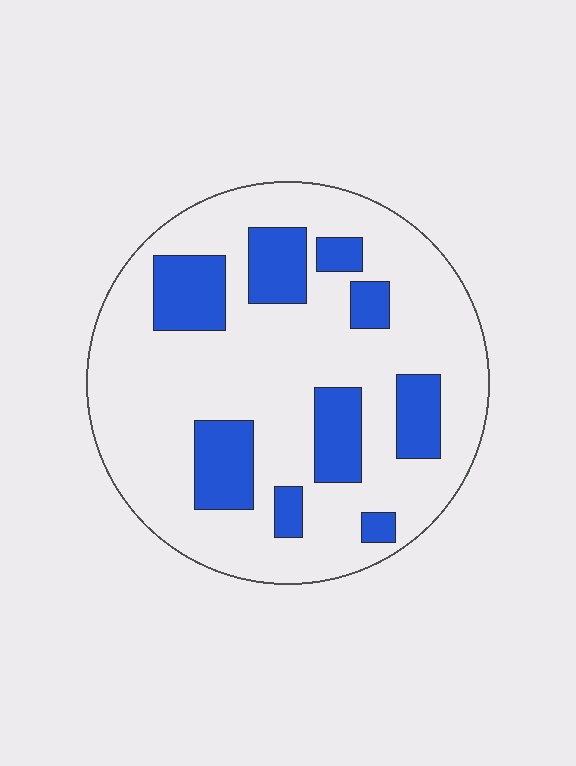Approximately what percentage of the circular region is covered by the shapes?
Approximately 25%.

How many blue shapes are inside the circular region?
9.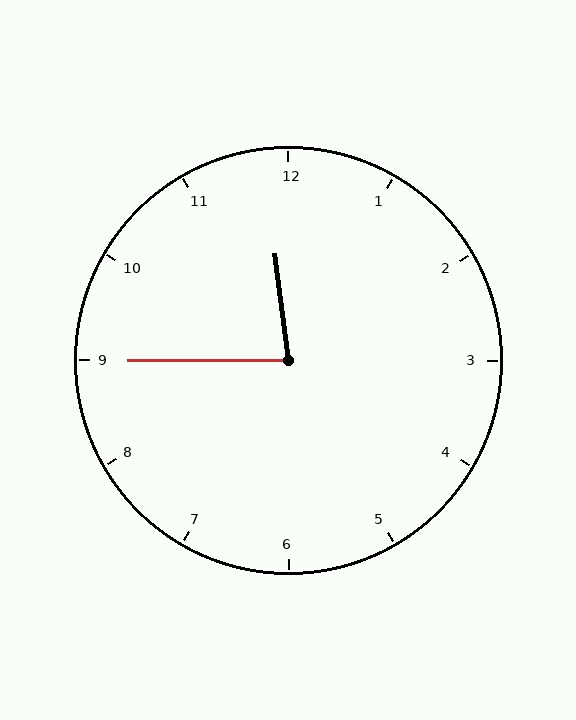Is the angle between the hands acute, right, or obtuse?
It is acute.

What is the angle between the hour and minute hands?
Approximately 82 degrees.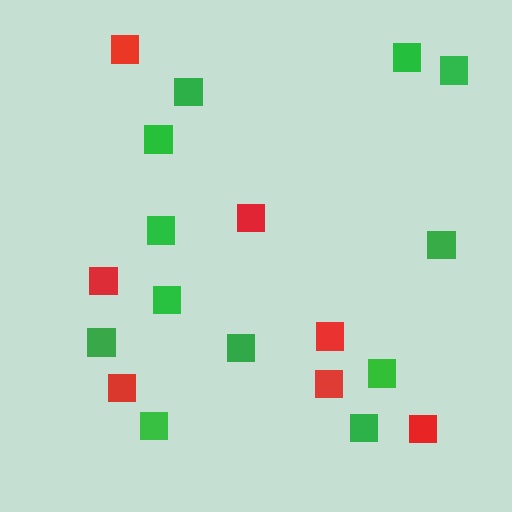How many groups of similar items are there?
There are 2 groups: one group of red squares (7) and one group of green squares (12).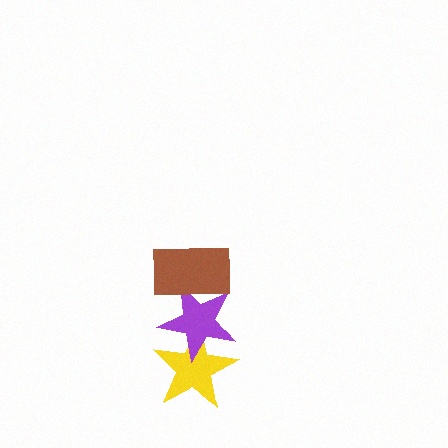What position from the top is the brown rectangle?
The brown rectangle is 1st from the top.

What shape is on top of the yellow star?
The purple star is on top of the yellow star.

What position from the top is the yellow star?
The yellow star is 3rd from the top.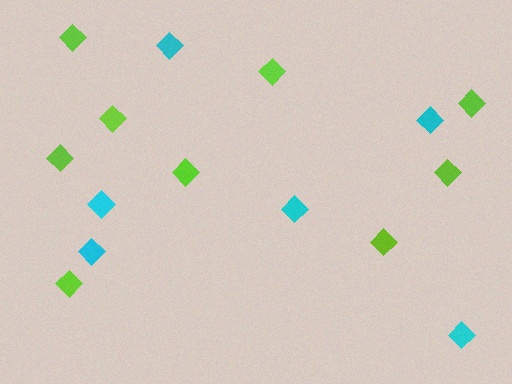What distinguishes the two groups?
There are 2 groups: one group of lime diamonds (9) and one group of cyan diamonds (6).